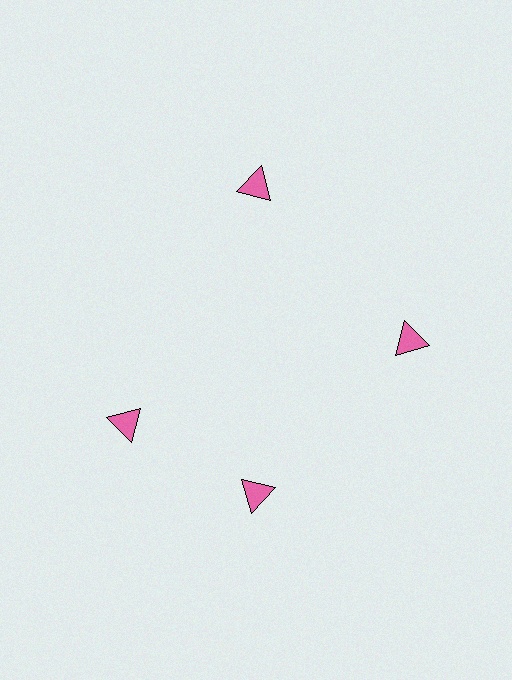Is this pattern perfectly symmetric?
No. The 4 pink triangles are arranged in a ring, but one element near the 9 o'clock position is rotated out of alignment along the ring, breaking the 4-fold rotational symmetry.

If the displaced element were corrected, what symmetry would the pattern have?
It would have 4-fold rotational symmetry — the pattern would map onto itself every 90 degrees.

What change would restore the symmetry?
The symmetry would be restored by rotating it back into even spacing with its neighbors so that all 4 triangles sit at equal angles and equal distance from the center.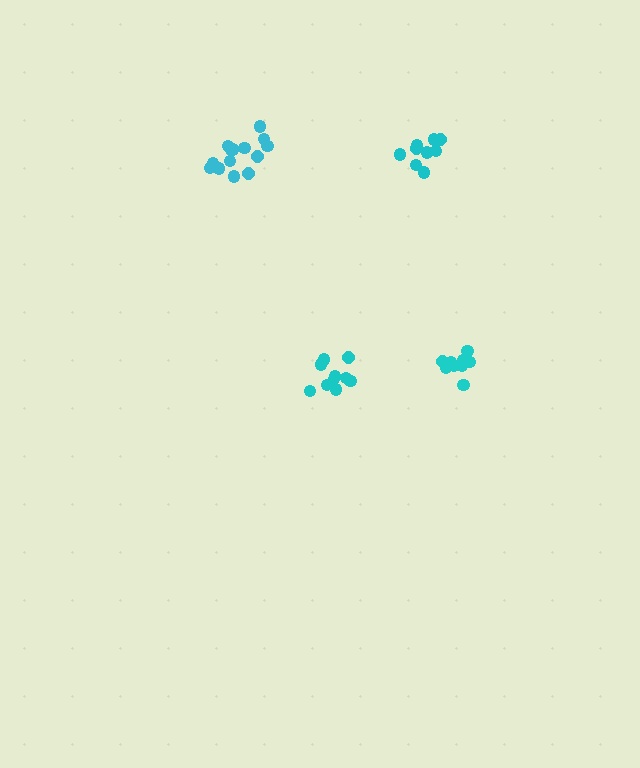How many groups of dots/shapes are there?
There are 4 groups.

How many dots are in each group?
Group 1: 9 dots, Group 2: 14 dots, Group 3: 10 dots, Group 4: 10 dots (43 total).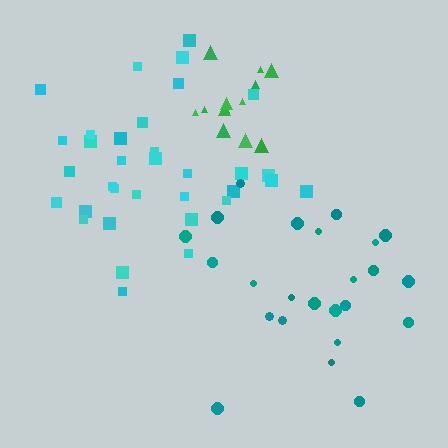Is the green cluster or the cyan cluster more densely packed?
Green.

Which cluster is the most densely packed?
Green.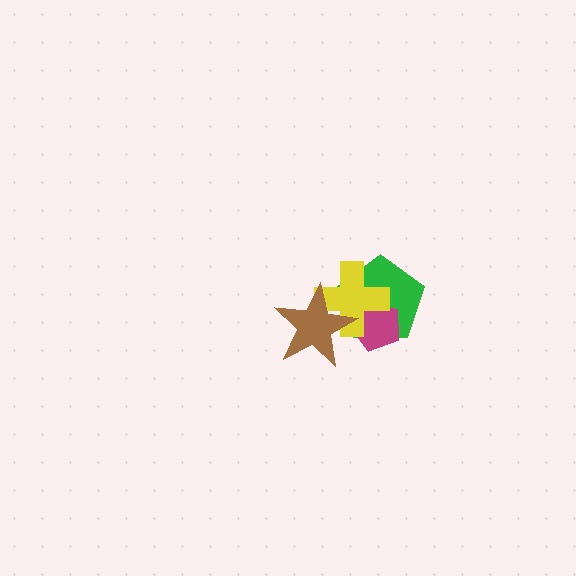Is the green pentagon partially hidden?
Yes, it is partially covered by another shape.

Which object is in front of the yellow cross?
The brown star is in front of the yellow cross.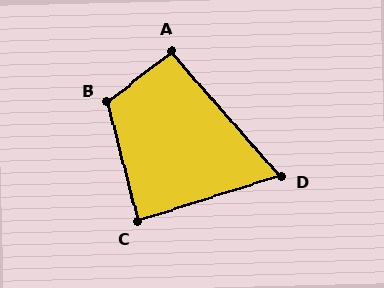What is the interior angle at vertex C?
Approximately 87 degrees (approximately right).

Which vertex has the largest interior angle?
B, at approximately 114 degrees.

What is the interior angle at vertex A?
Approximately 93 degrees (approximately right).